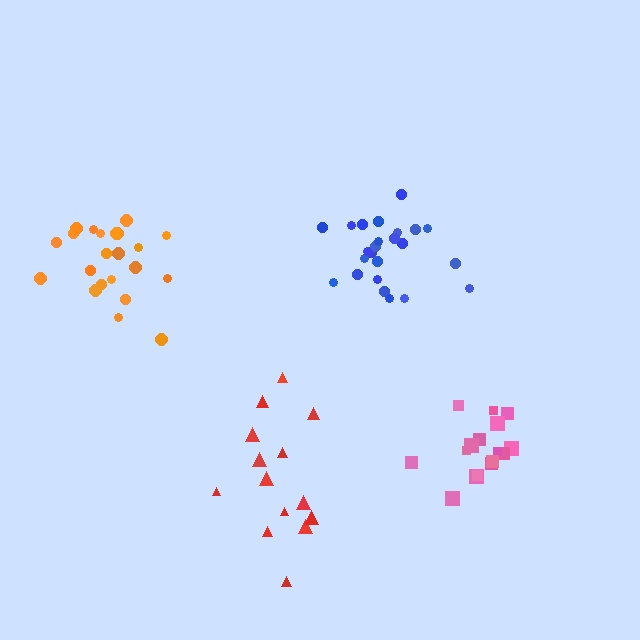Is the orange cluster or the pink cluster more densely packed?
Pink.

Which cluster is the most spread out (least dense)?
Red.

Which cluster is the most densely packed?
Pink.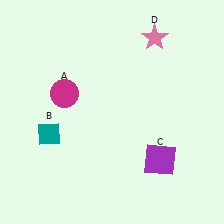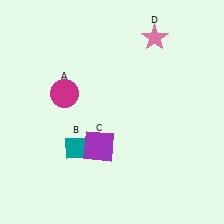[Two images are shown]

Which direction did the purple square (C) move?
The purple square (C) moved left.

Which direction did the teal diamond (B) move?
The teal diamond (B) moved right.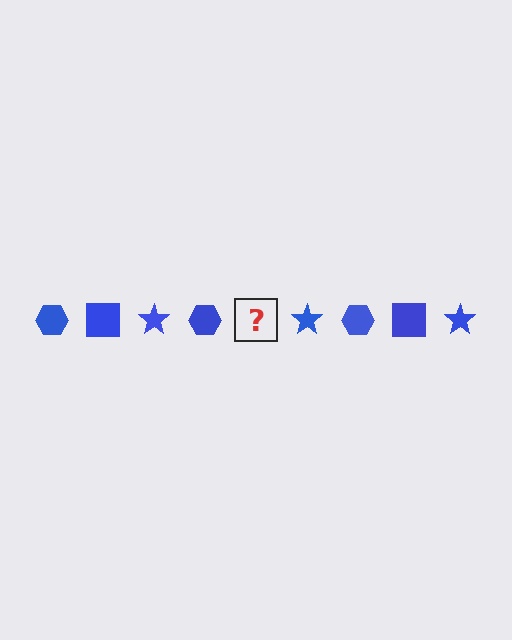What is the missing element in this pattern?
The missing element is a blue square.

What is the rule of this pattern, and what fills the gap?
The rule is that the pattern cycles through hexagon, square, star shapes in blue. The gap should be filled with a blue square.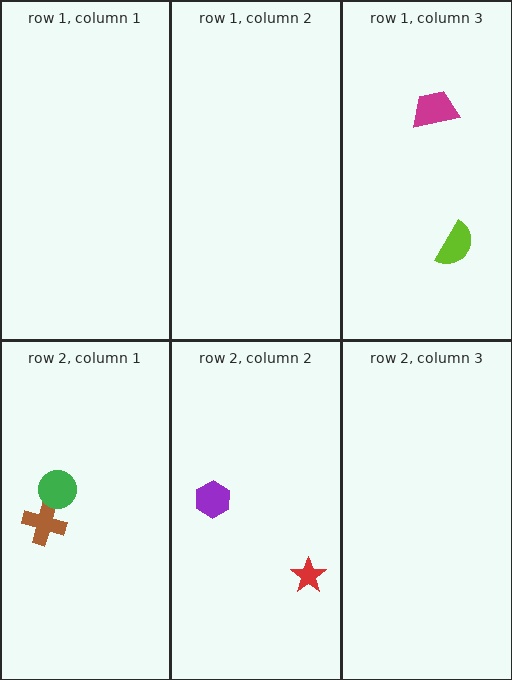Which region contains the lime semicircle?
The row 1, column 3 region.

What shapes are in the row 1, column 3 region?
The magenta trapezoid, the lime semicircle.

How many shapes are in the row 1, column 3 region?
2.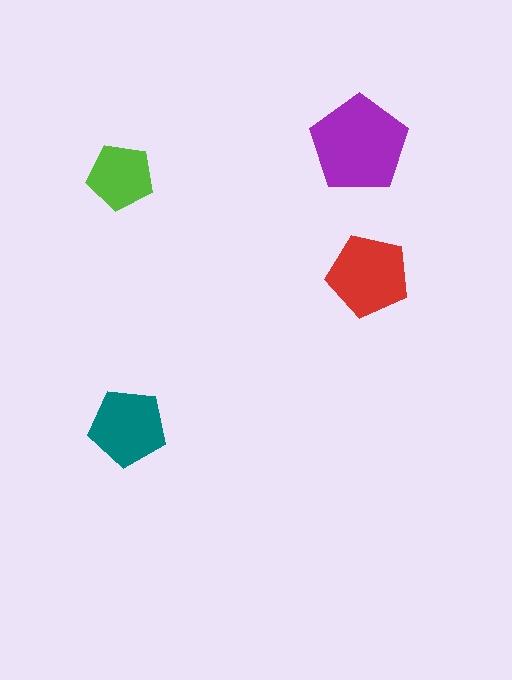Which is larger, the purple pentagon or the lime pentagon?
The purple one.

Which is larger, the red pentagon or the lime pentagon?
The red one.